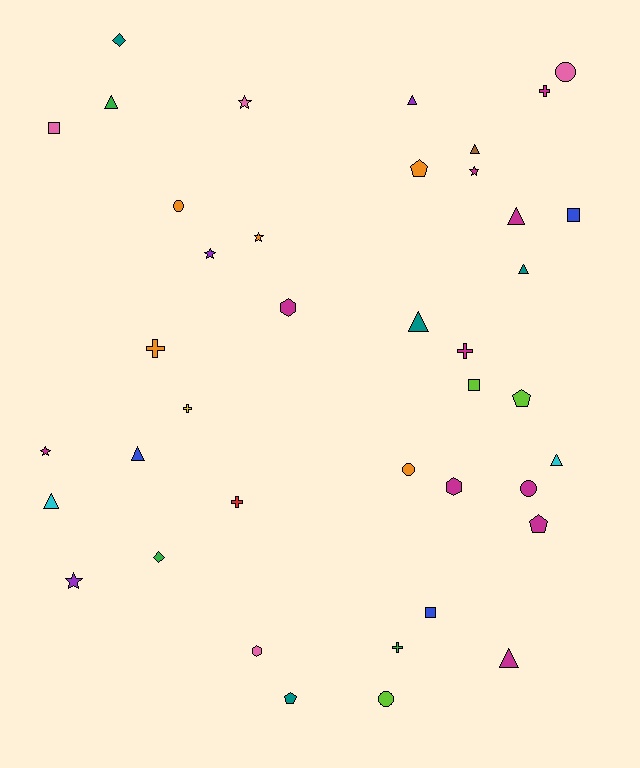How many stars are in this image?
There are 6 stars.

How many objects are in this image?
There are 40 objects.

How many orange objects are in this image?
There are 5 orange objects.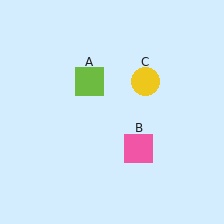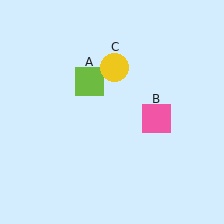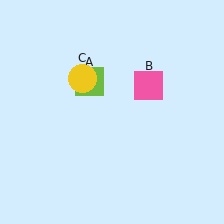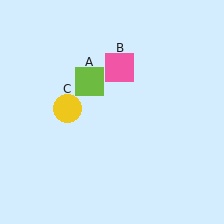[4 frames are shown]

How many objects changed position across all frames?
2 objects changed position: pink square (object B), yellow circle (object C).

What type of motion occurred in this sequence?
The pink square (object B), yellow circle (object C) rotated counterclockwise around the center of the scene.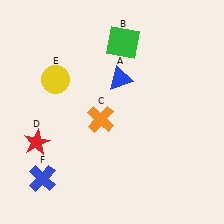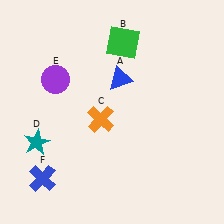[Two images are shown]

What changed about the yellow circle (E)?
In Image 1, E is yellow. In Image 2, it changed to purple.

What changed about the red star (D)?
In Image 1, D is red. In Image 2, it changed to teal.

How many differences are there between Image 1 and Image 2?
There are 2 differences between the two images.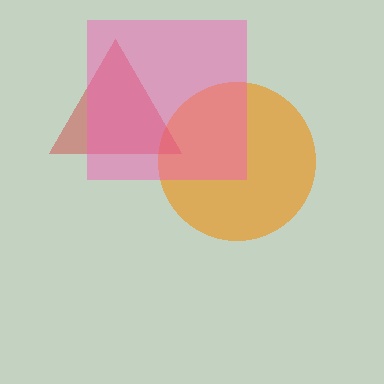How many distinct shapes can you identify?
There are 3 distinct shapes: an orange circle, a red triangle, a pink square.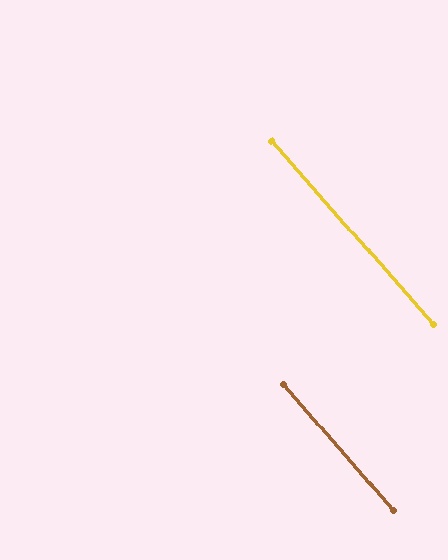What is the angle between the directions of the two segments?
Approximately 0 degrees.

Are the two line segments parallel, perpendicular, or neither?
Parallel — their directions differ by only 0.3°.